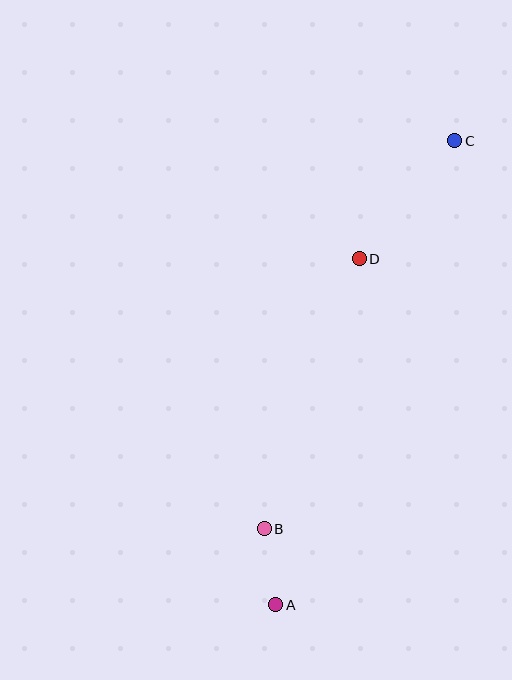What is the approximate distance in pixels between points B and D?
The distance between B and D is approximately 286 pixels.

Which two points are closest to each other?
Points A and B are closest to each other.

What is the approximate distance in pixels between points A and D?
The distance between A and D is approximately 356 pixels.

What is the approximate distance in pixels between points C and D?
The distance between C and D is approximately 152 pixels.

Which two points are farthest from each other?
Points A and C are farthest from each other.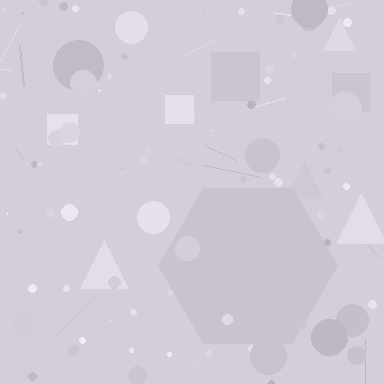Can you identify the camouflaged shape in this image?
The camouflaged shape is a hexagon.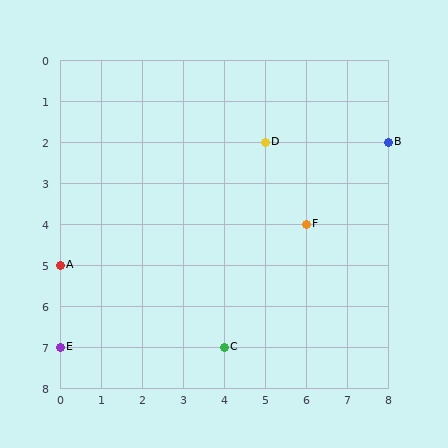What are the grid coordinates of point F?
Point F is at grid coordinates (6, 4).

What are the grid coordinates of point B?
Point B is at grid coordinates (8, 2).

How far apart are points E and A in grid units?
Points E and A are 2 rows apart.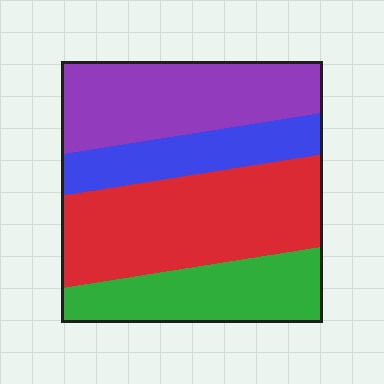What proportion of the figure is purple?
Purple covers about 30% of the figure.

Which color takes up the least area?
Blue, at roughly 15%.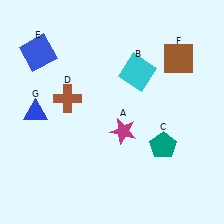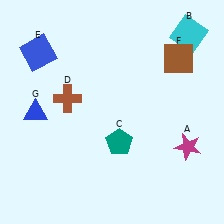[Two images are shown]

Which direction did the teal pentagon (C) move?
The teal pentagon (C) moved left.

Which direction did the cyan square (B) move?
The cyan square (B) moved right.